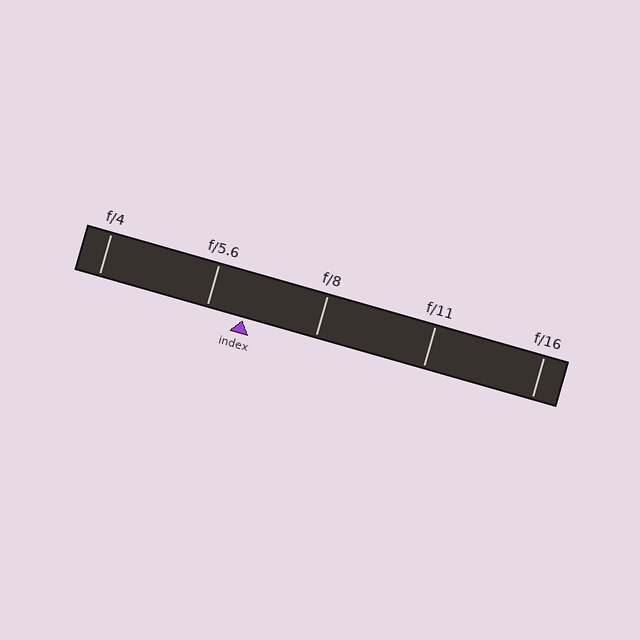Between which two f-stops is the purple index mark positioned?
The index mark is between f/5.6 and f/8.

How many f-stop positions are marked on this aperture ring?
There are 5 f-stop positions marked.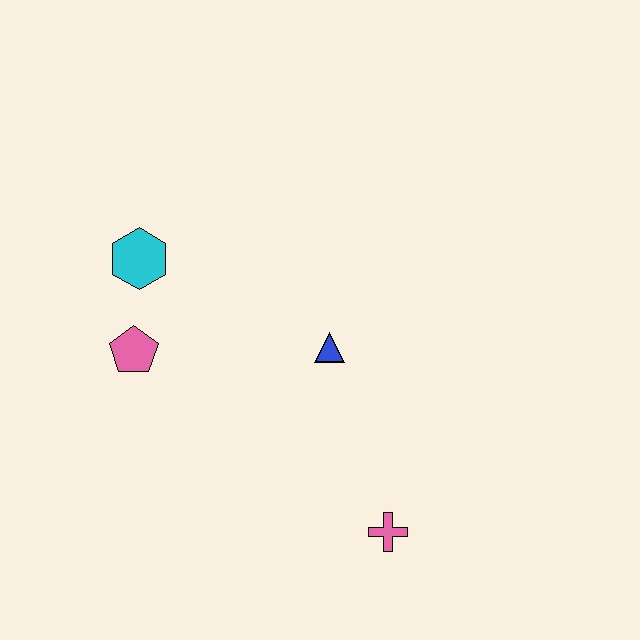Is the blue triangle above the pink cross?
Yes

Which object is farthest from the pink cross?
The cyan hexagon is farthest from the pink cross.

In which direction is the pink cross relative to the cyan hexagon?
The pink cross is below the cyan hexagon.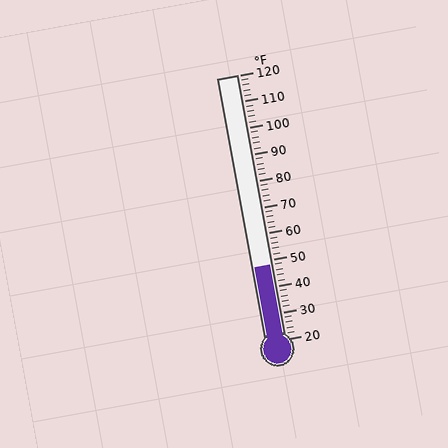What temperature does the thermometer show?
The thermometer shows approximately 48°F.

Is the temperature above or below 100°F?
The temperature is below 100°F.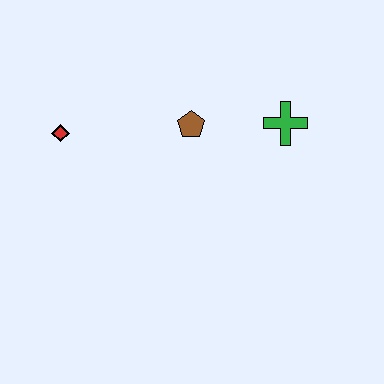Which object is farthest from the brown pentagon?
The red diamond is farthest from the brown pentagon.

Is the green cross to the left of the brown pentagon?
No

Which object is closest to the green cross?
The brown pentagon is closest to the green cross.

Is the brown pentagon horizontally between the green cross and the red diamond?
Yes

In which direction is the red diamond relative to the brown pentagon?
The red diamond is to the left of the brown pentagon.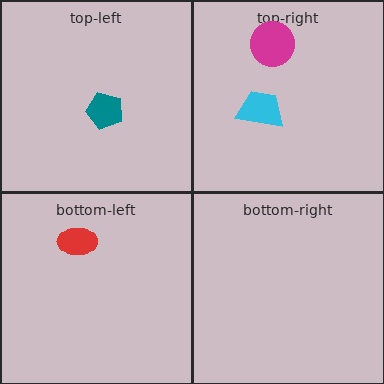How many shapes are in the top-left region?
1.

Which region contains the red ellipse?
The bottom-left region.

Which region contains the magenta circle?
The top-right region.